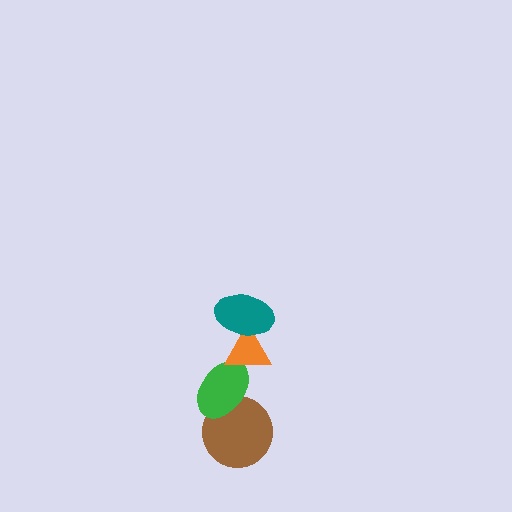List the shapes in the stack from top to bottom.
From top to bottom: the teal ellipse, the orange triangle, the green ellipse, the brown circle.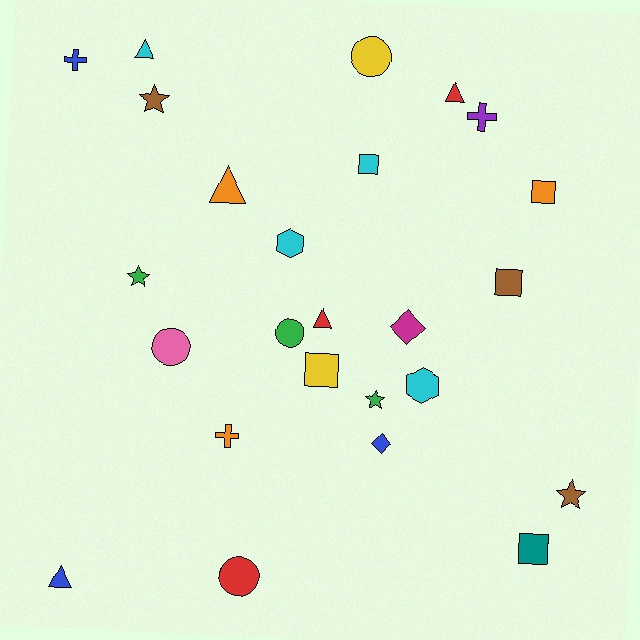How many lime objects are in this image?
There are no lime objects.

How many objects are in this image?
There are 25 objects.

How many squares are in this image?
There are 5 squares.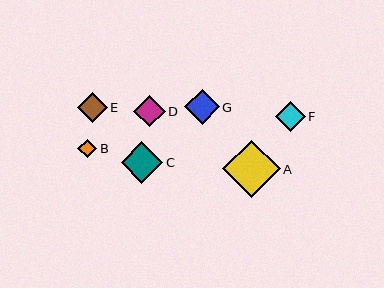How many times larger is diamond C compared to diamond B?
Diamond C is approximately 2.2 times the size of diamond B.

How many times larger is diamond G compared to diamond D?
Diamond G is approximately 1.1 times the size of diamond D.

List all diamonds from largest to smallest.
From largest to smallest: A, C, G, D, F, E, B.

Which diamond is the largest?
Diamond A is the largest with a size of approximately 58 pixels.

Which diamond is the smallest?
Diamond B is the smallest with a size of approximately 19 pixels.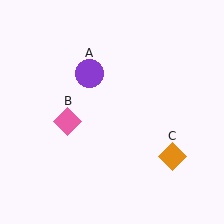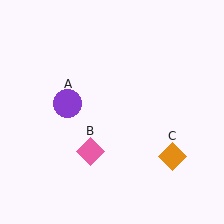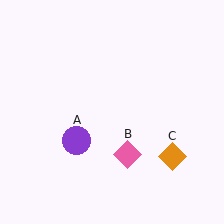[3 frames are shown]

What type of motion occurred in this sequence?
The purple circle (object A), pink diamond (object B) rotated counterclockwise around the center of the scene.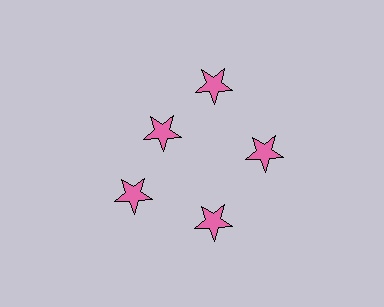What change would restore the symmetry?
The symmetry would be restored by moving it outward, back onto the ring so that all 5 stars sit at equal angles and equal distance from the center.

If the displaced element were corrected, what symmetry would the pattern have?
It would have 5-fold rotational symmetry — the pattern would map onto itself every 72 degrees.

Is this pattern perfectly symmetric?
No. The 5 pink stars are arranged in a ring, but one element near the 10 o'clock position is pulled inward toward the center, breaking the 5-fold rotational symmetry.